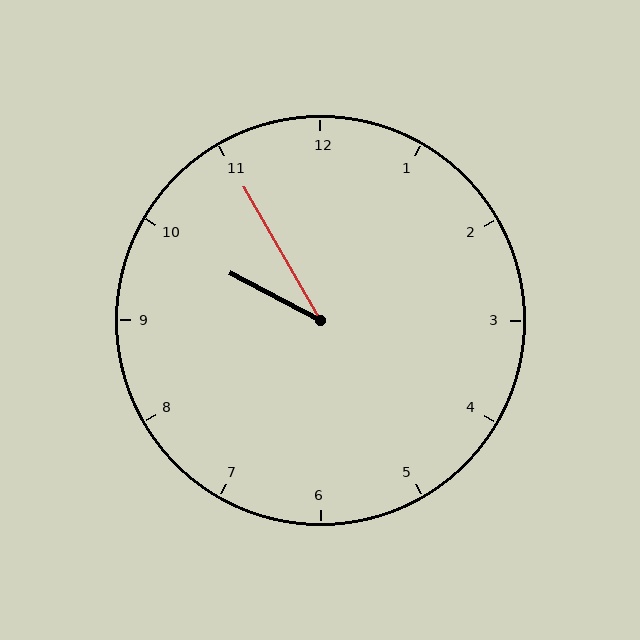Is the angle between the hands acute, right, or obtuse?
It is acute.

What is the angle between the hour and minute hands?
Approximately 32 degrees.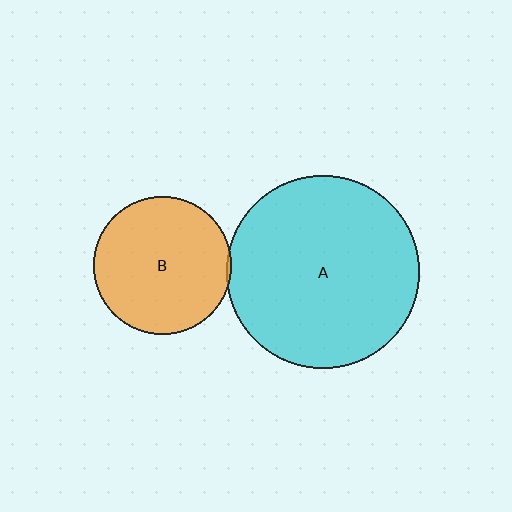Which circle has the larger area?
Circle A (cyan).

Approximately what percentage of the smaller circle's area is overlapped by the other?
Approximately 5%.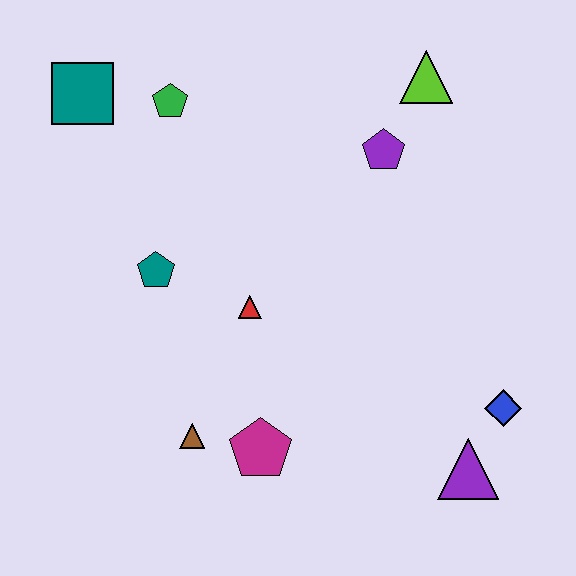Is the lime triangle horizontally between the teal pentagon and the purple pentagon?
No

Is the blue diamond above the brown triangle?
Yes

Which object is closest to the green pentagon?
The teal square is closest to the green pentagon.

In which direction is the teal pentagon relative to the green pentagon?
The teal pentagon is below the green pentagon.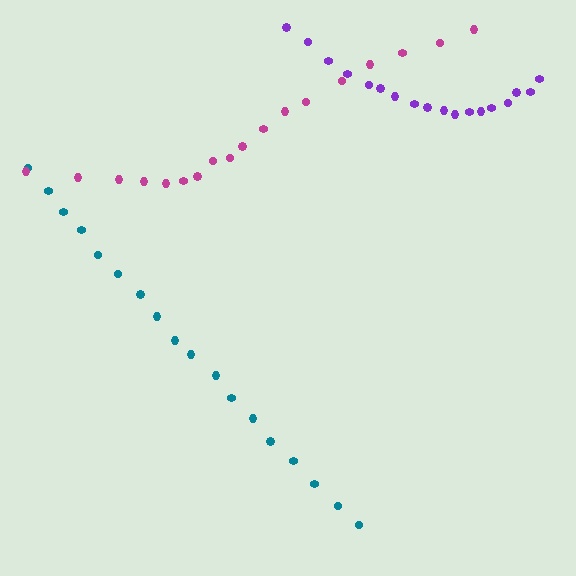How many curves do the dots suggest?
There are 3 distinct paths.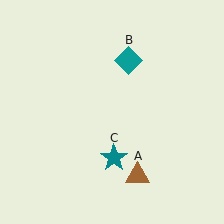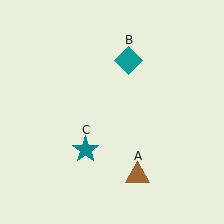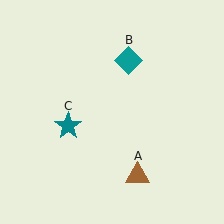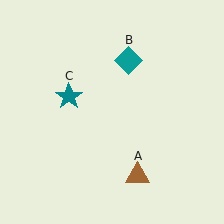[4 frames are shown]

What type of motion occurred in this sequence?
The teal star (object C) rotated clockwise around the center of the scene.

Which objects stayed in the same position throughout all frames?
Brown triangle (object A) and teal diamond (object B) remained stationary.